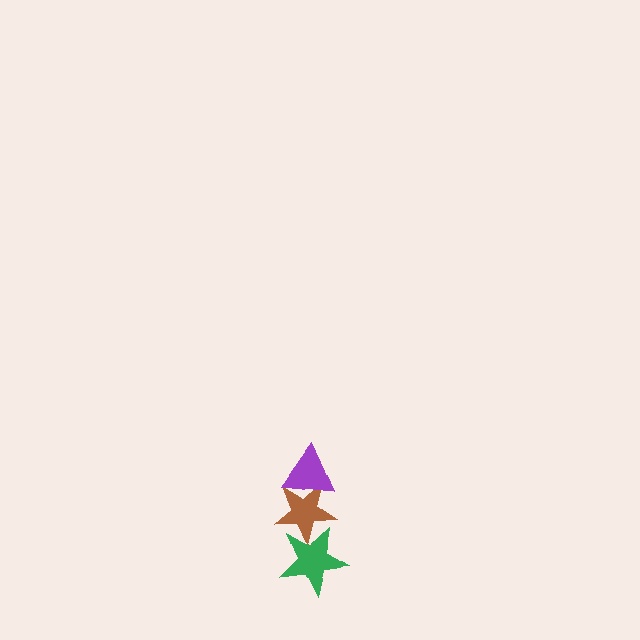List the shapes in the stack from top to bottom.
From top to bottom: the purple triangle, the brown star, the green star.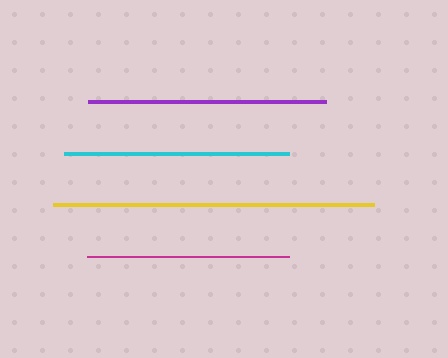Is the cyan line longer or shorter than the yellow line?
The yellow line is longer than the cyan line.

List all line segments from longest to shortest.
From longest to shortest: yellow, purple, cyan, magenta.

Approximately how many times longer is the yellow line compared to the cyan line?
The yellow line is approximately 1.4 times the length of the cyan line.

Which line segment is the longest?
The yellow line is the longest at approximately 320 pixels.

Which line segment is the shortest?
The magenta line is the shortest at approximately 202 pixels.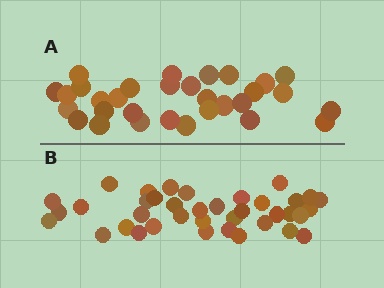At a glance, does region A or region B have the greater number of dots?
Region B (the bottom region) has more dots.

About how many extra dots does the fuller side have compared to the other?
Region B has roughly 8 or so more dots than region A.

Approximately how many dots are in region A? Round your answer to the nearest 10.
About 30 dots. (The exact count is 31, which rounds to 30.)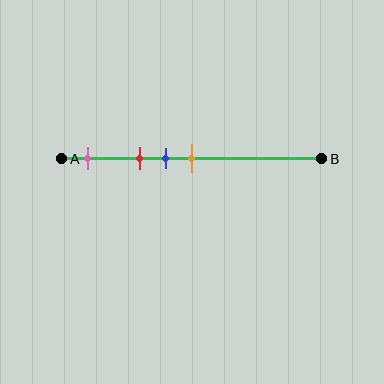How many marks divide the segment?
There are 4 marks dividing the segment.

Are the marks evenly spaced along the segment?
No, the marks are not evenly spaced.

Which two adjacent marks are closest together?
The blue and orange marks are the closest adjacent pair.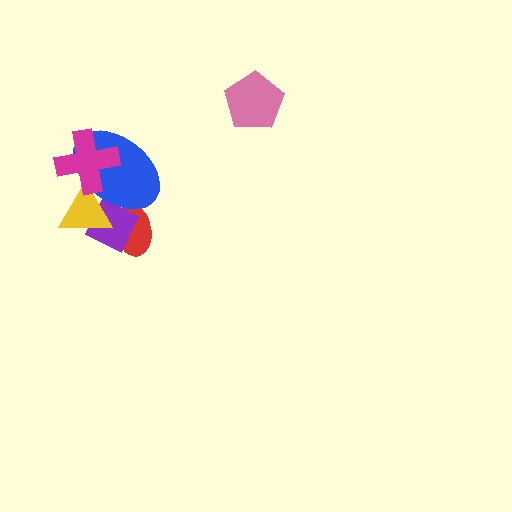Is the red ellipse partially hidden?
Yes, it is partially covered by another shape.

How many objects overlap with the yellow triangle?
4 objects overlap with the yellow triangle.